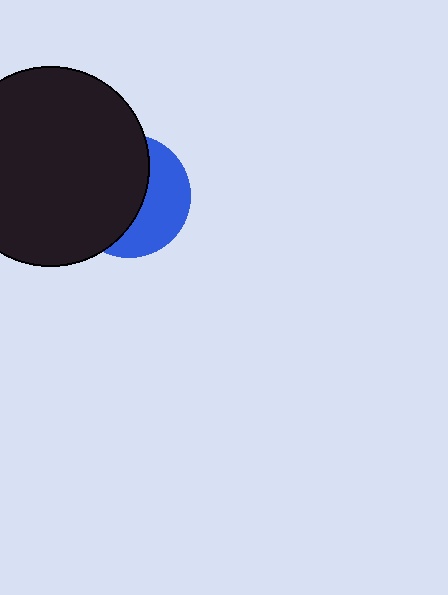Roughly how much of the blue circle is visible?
A small part of it is visible (roughly 41%).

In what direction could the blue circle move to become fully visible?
The blue circle could move right. That would shift it out from behind the black circle entirely.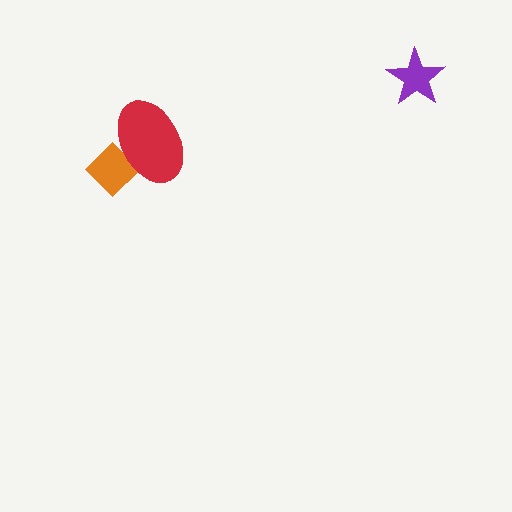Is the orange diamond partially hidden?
Yes, it is partially covered by another shape.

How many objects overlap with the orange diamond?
1 object overlaps with the orange diamond.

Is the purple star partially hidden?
No, no other shape covers it.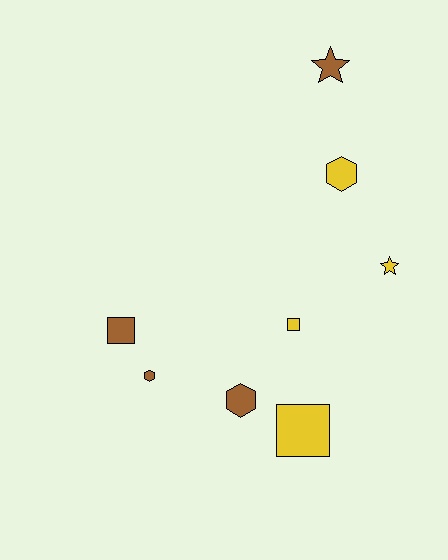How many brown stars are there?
There is 1 brown star.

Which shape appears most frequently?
Square, with 3 objects.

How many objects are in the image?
There are 8 objects.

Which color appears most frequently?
Brown, with 4 objects.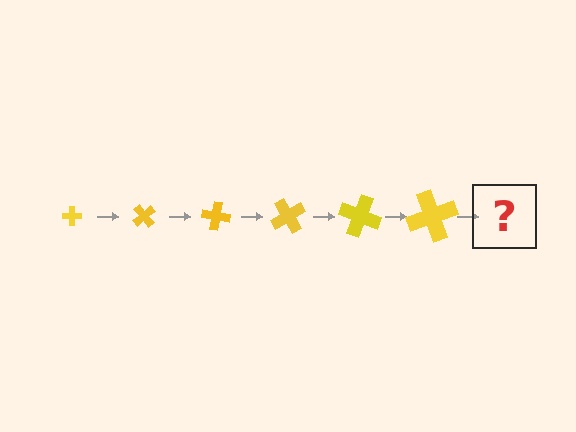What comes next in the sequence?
The next element should be a cross, larger than the previous one and rotated 300 degrees from the start.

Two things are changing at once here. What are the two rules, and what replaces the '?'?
The two rules are that the cross grows larger each step and it rotates 50 degrees each step. The '?' should be a cross, larger than the previous one and rotated 300 degrees from the start.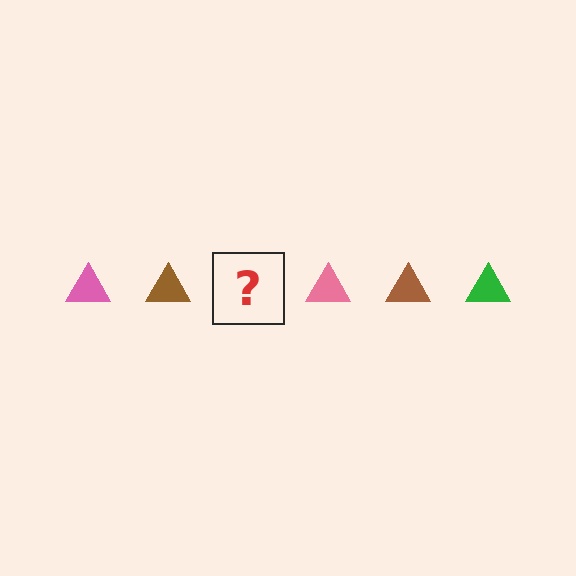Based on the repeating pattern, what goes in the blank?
The blank should be a green triangle.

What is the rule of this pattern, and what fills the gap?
The rule is that the pattern cycles through pink, brown, green triangles. The gap should be filled with a green triangle.